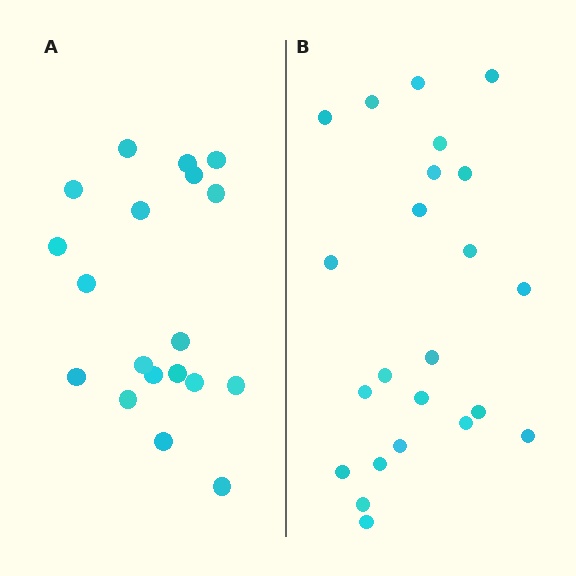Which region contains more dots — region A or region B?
Region B (the right region) has more dots.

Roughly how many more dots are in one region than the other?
Region B has about 4 more dots than region A.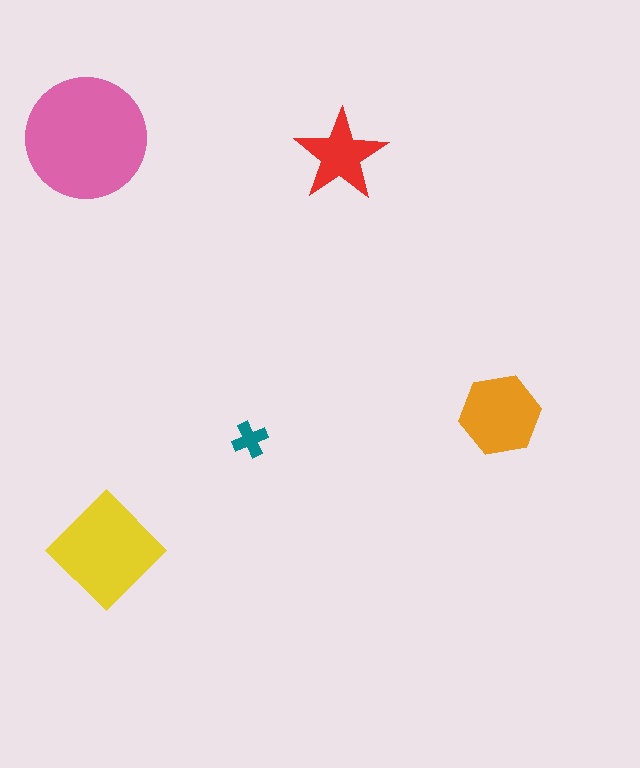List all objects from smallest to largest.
The teal cross, the red star, the orange hexagon, the yellow diamond, the pink circle.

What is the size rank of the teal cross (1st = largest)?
5th.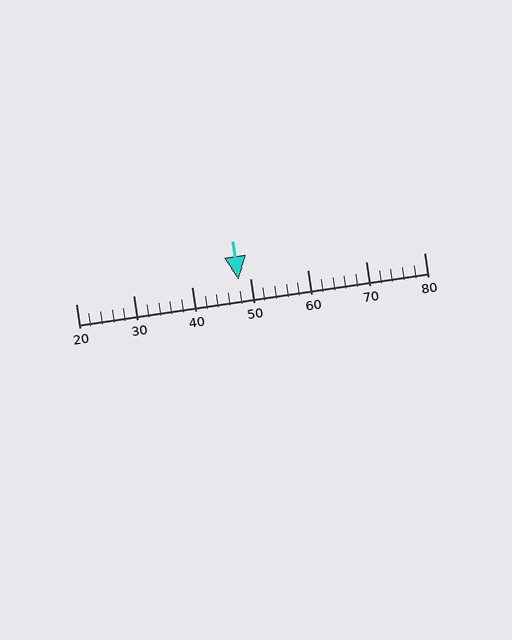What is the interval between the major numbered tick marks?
The major tick marks are spaced 10 units apart.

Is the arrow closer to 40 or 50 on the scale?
The arrow is closer to 50.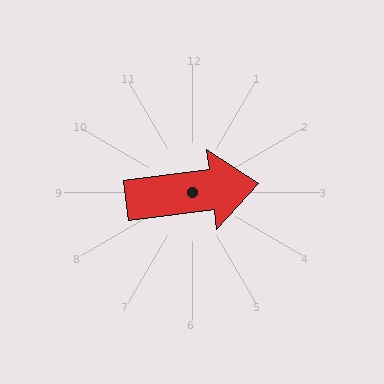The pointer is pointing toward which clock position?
Roughly 3 o'clock.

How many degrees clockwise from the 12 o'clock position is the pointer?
Approximately 83 degrees.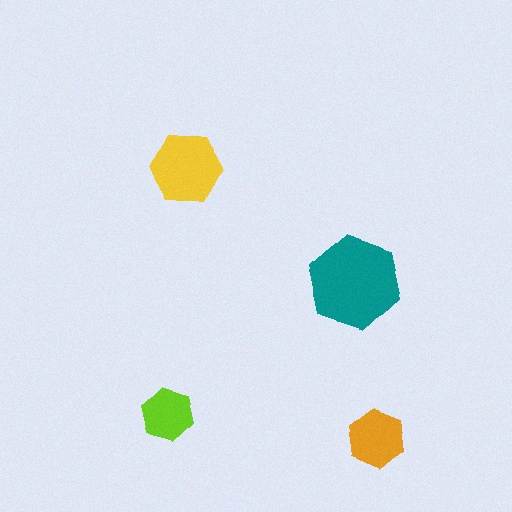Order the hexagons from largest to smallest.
the teal one, the yellow one, the orange one, the lime one.